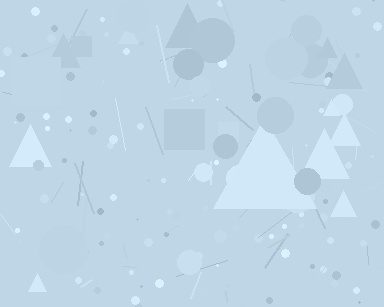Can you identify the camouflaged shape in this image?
The camouflaged shape is a triangle.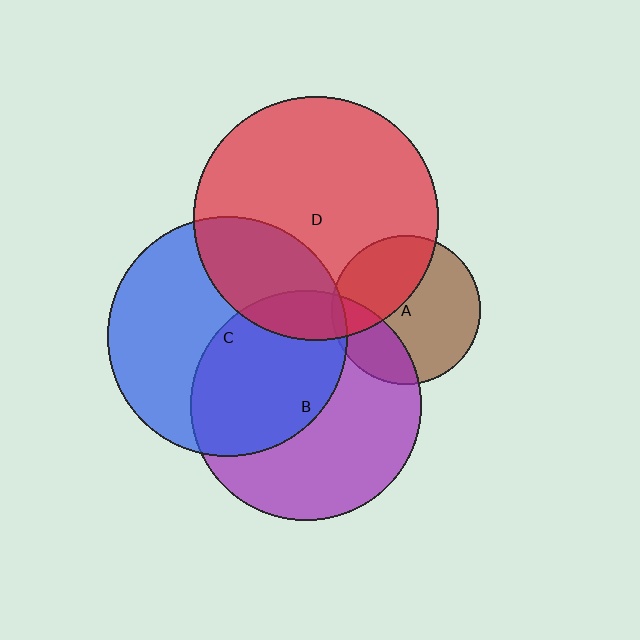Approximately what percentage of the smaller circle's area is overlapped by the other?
Approximately 40%.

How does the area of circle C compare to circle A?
Approximately 2.6 times.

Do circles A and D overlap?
Yes.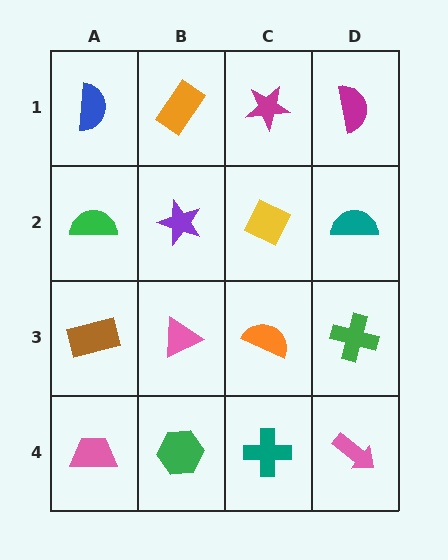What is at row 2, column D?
A teal semicircle.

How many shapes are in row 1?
4 shapes.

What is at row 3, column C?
An orange semicircle.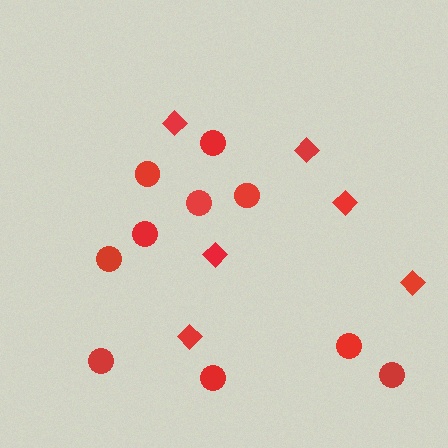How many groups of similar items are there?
There are 2 groups: one group of circles (10) and one group of diamonds (6).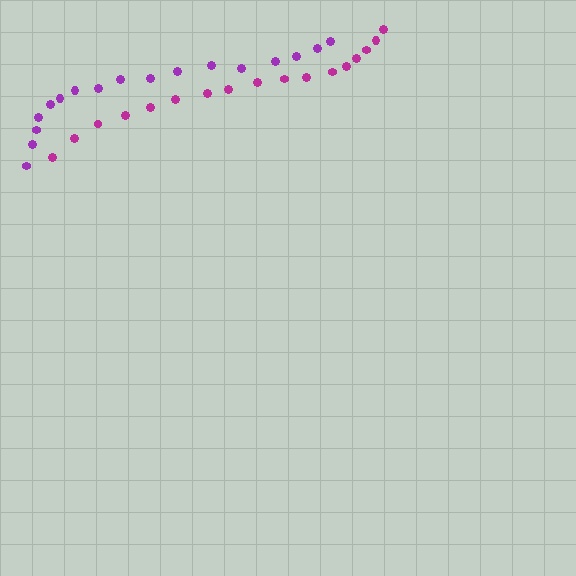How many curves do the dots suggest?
There are 2 distinct paths.